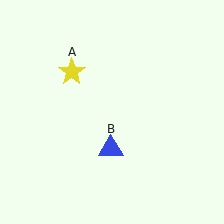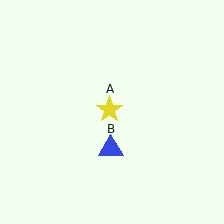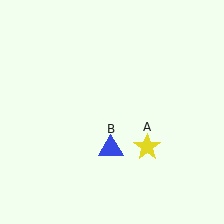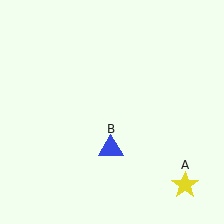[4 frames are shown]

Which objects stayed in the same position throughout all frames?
Blue triangle (object B) remained stationary.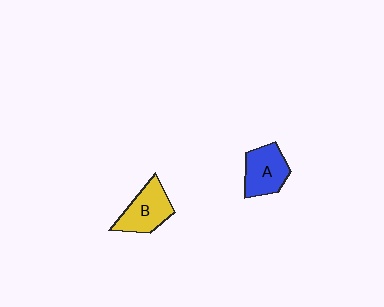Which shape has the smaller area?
Shape A (blue).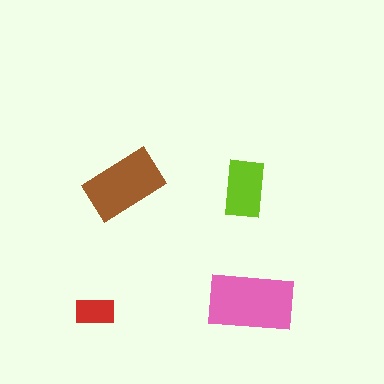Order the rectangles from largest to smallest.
the pink one, the brown one, the lime one, the red one.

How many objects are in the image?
There are 4 objects in the image.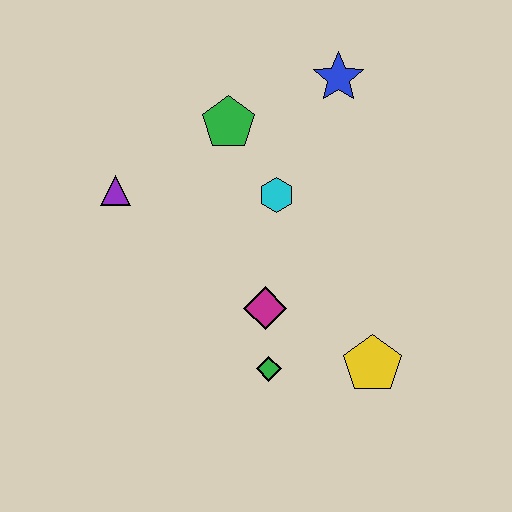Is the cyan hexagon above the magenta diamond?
Yes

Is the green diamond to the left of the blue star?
Yes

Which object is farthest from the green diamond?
The blue star is farthest from the green diamond.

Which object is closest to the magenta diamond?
The green diamond is closest to the magenta diamond.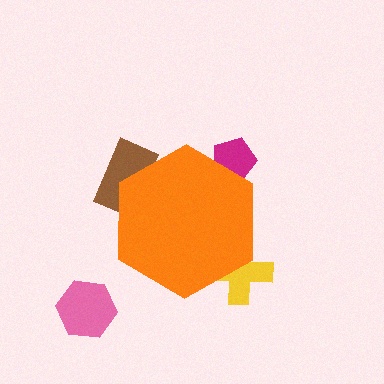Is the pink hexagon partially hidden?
No, the pink hexagon is fully visible.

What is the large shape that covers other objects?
An orange hexagon.